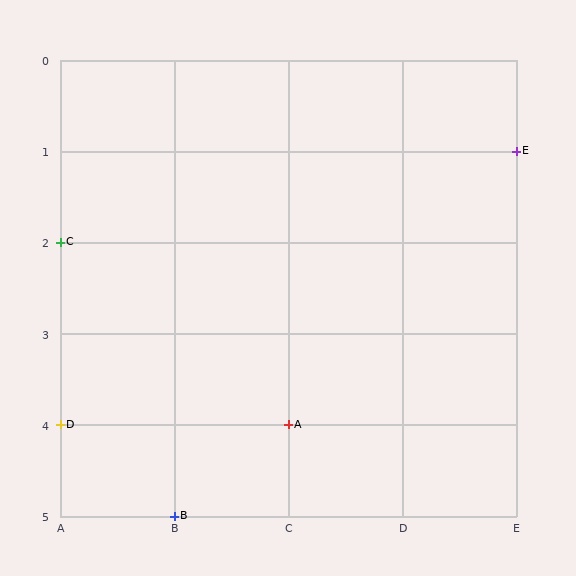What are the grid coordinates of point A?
Point A is at grid coordinates (C, 4).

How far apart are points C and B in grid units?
Points C and B are 1 column and 3 rows apart (about 3.2 grid units diagonally).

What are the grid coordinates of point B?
Point B is at grid coordinates (B, 5).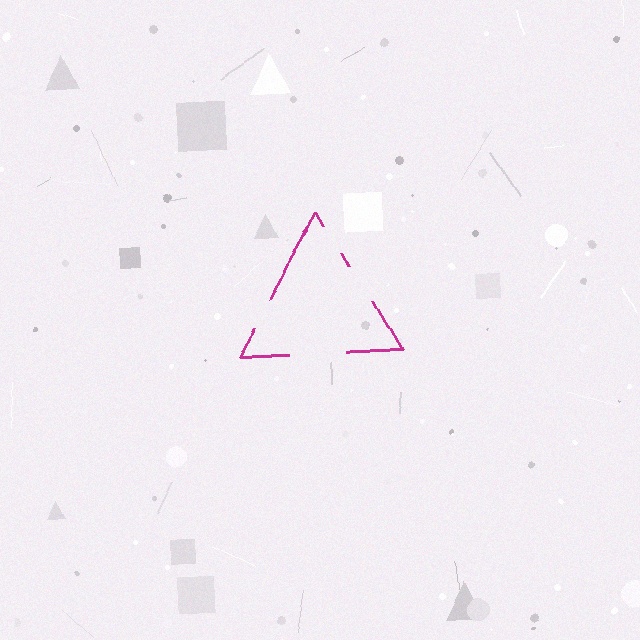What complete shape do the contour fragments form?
The contour fragments form a triangle.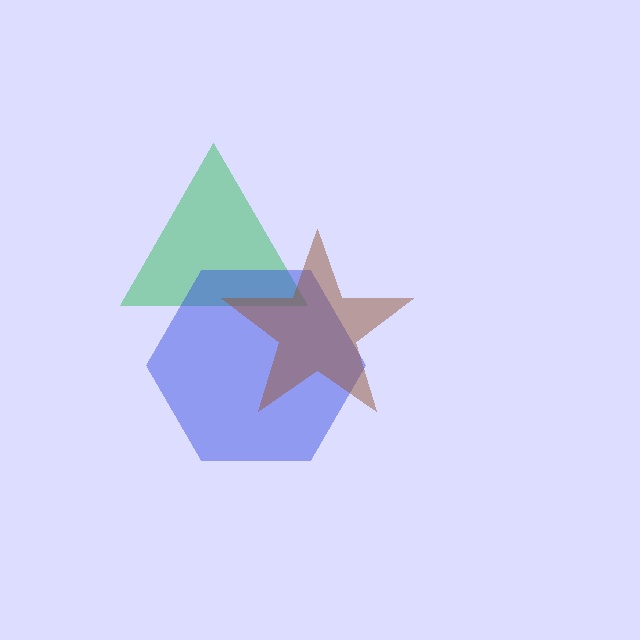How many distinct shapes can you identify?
There are 3 distinct shapes: a green triangle, a blue hexagon, a brown star.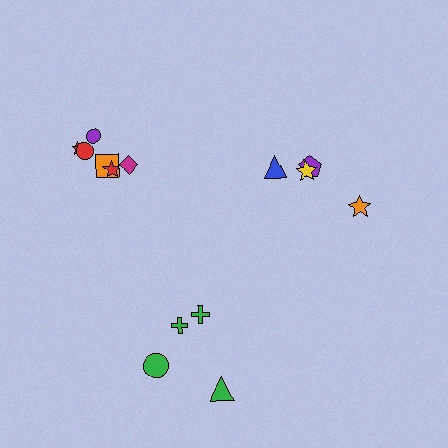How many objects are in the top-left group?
There are 6 objects.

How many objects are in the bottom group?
There are 4 objects.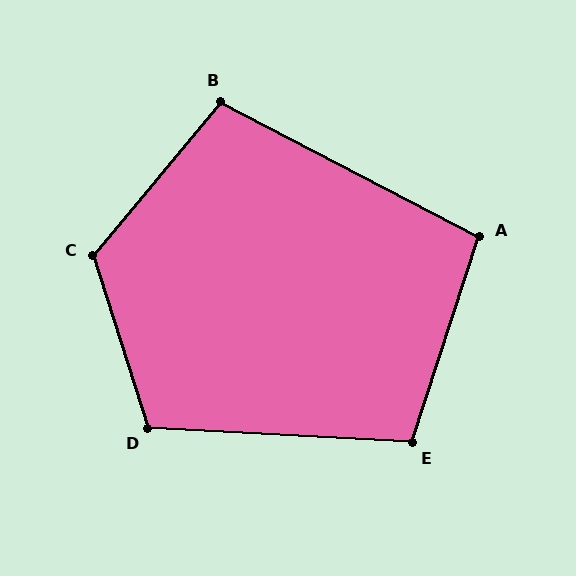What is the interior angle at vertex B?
Approximately 102 degrees (obtuse).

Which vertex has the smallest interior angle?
A, at approximately 100 degrees.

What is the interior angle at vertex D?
Approximately 111 degrees (obtuse).